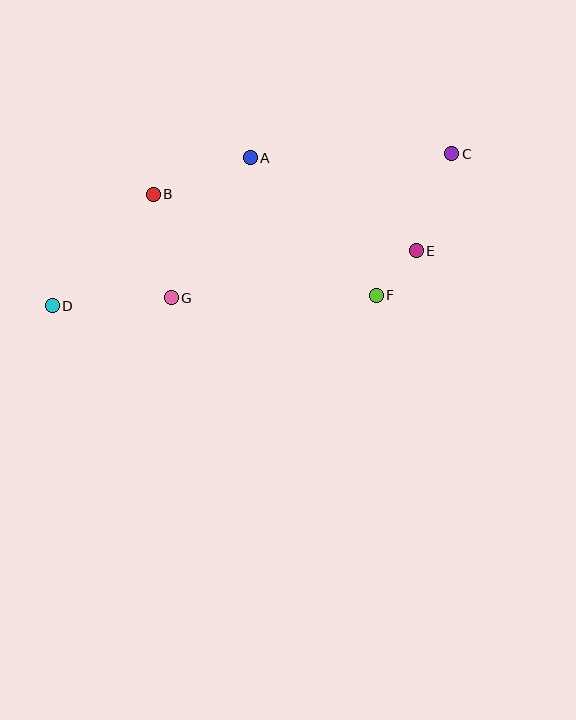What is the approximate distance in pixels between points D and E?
The distance between D and E is approximately 368 pixels.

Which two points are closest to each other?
Points E and F are closest to each other.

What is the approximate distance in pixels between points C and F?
The distance between C and F is approximately 161 pixels.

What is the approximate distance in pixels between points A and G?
The distance between A and G is approximately 160 pixels.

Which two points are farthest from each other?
Points C and D are farthest from each other.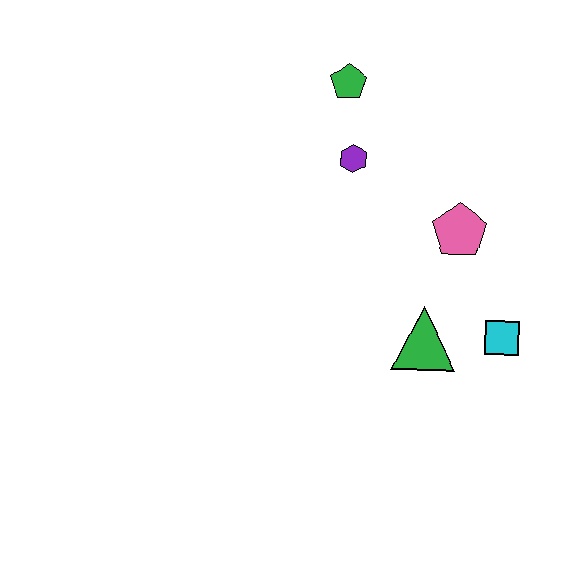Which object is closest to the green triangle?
The cyan square is closest to the green triangle.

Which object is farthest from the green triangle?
The green pentagon is farthest from the green triangle.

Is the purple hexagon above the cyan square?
Yes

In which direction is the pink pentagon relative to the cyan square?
The pink pentagon is above the cyan square.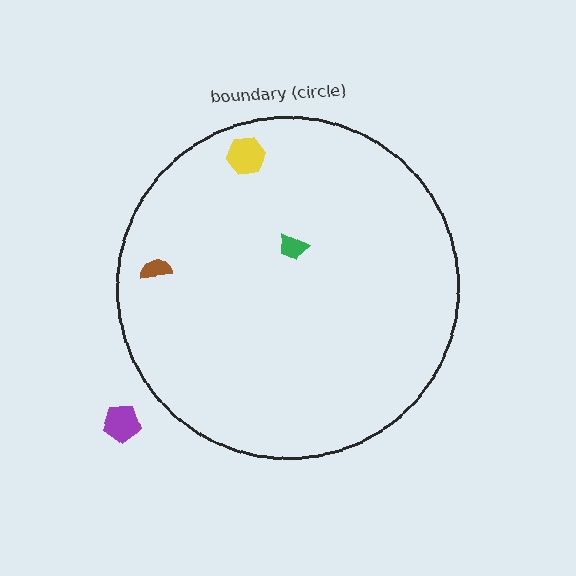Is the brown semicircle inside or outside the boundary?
Inside.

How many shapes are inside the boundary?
3 inside, 1 outside.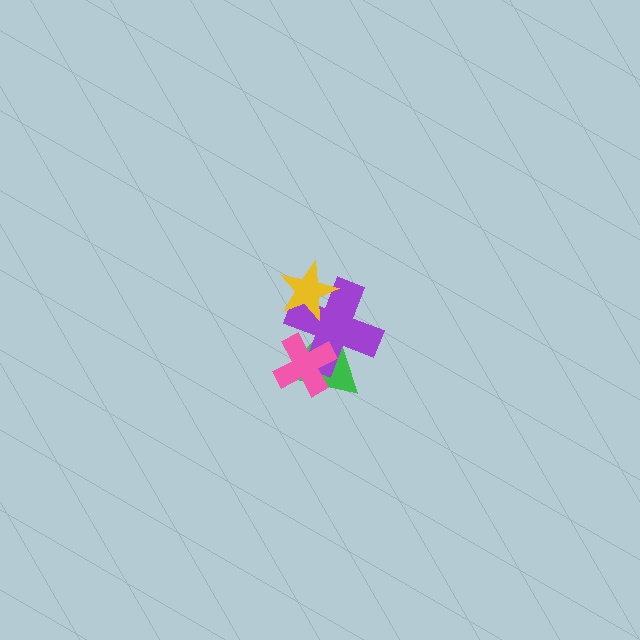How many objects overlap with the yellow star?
1 object overlaps with the yellow star.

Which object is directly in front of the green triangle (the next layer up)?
The purple cross is directly in front of the green triangle.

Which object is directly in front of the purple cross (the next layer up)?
The pink cross is directly in front of the purple cross.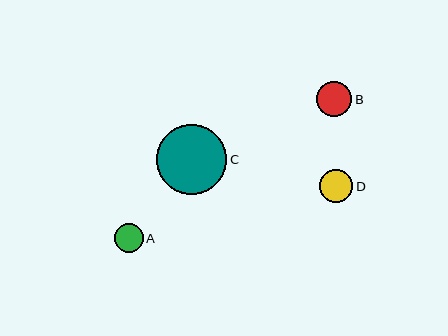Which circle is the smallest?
Circle A is the smallest with a size of approximately 29 pixels.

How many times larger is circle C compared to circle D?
Circle C is approximately 2.1 times the size of circle D.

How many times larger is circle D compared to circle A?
Circle D is approximately 1.1 times the size of circle A.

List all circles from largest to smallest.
From largest to smallest: C, B, D, A.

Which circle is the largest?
Circle C is the largest with a size of approximately 70 pixels.